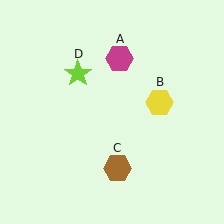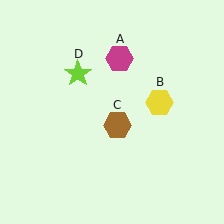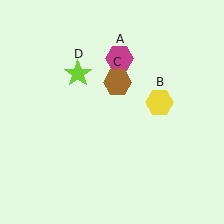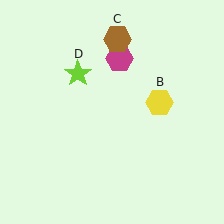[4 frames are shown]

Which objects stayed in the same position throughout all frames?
Magenta hexagon (object A) and yellow hexagon (object B) and lime star (object D) remained stationary.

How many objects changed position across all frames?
1 object changed position: brown hexagon (object C).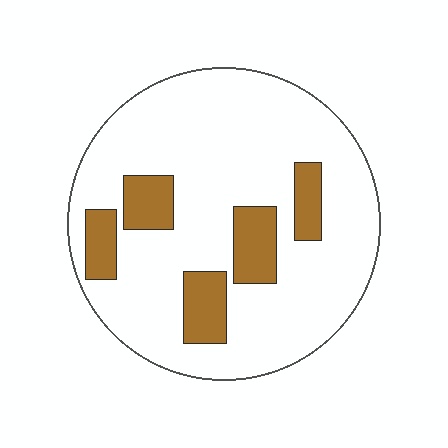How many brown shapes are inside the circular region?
5.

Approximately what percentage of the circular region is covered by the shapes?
Approximately 20%.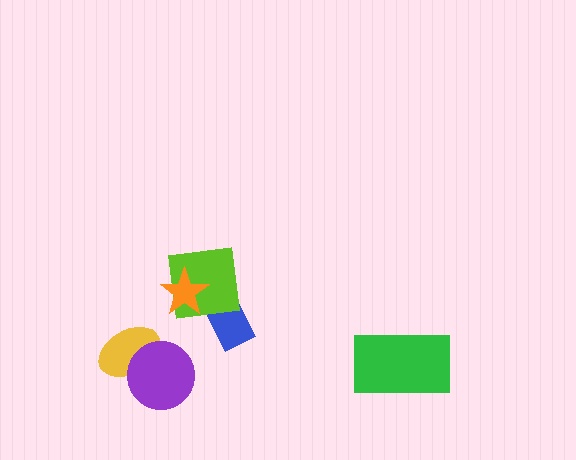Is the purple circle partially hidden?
No, no other shape covers it.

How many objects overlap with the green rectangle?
0 objects overlap with the green rectangle.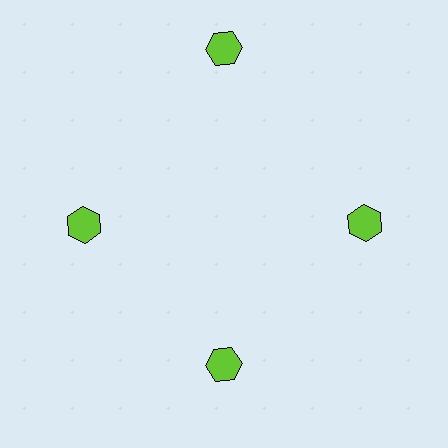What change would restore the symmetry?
The symmetry would be restored by moving it inward, back onto the ring so that all 4 hexagons sit at equal angles and equal distance from the center.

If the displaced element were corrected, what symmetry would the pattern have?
It would have 4-fold rotational symmetry — the pattern would map onto itself every 90 degrees.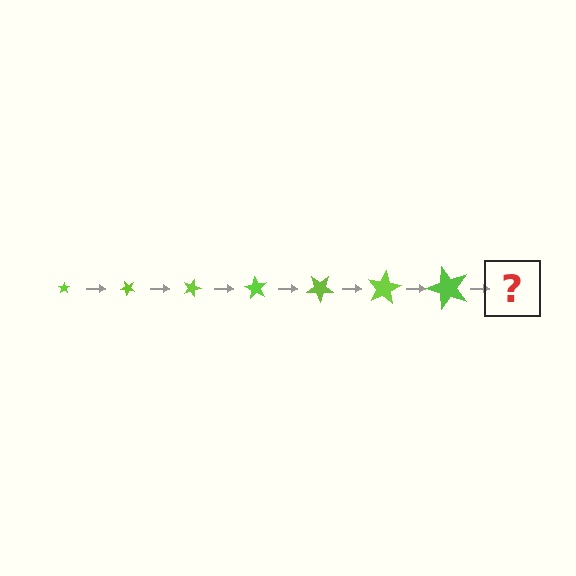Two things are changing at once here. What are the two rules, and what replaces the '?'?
The two rules are that the star grows larger each step and it rotates 45 degrees each step. The '?' should be a star, larger than the previous one and rotated 315 degrees from the start.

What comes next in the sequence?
The next element should be a star, larger than the previous one and rotated 315 degrees from the start.